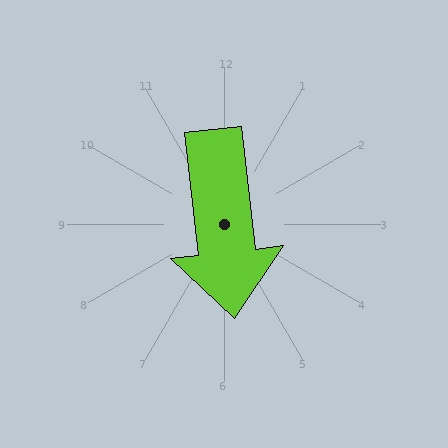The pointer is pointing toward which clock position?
Roughly 6 o'clock.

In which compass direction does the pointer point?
South.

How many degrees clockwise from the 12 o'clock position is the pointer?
Approximately 173 degrees.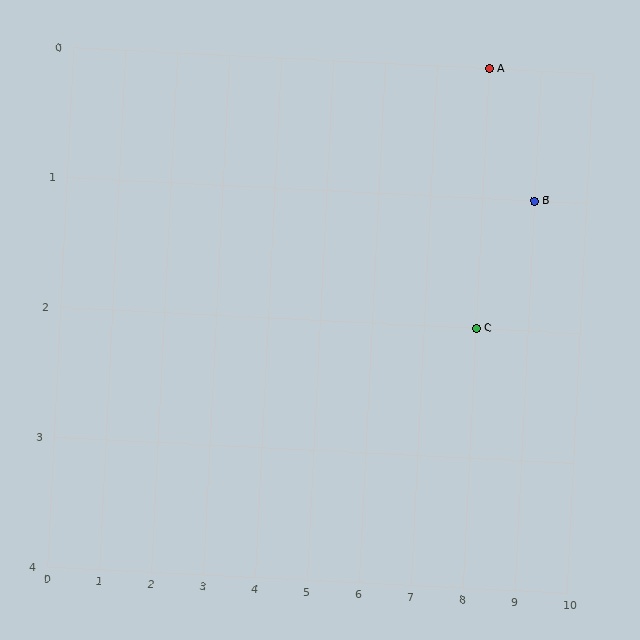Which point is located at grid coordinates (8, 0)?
Point A is at (8, 0).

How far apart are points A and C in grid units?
Points A and C are 2 rows apart.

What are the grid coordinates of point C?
Point C is at grid coordinates (8, 2).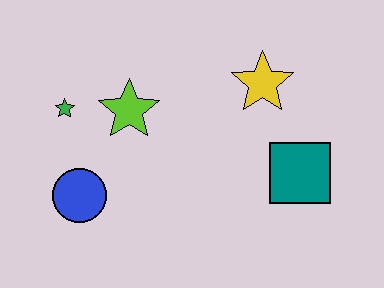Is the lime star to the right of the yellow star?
No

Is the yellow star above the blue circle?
Yes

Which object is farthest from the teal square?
The green star is farthest from the teal square.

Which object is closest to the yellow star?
The teal square is closest to the yellow star.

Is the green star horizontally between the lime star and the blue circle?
No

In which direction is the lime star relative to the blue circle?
The lime star is above the blue circle.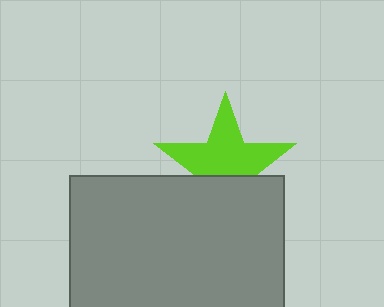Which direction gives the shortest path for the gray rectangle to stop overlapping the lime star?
Moving down gives the shortest separation.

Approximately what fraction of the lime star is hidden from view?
Roughly 37% of the lime star is hidden behind the gray rectangle.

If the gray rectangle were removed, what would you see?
You would see the complete lime star.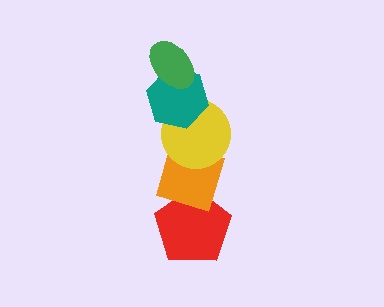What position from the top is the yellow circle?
The yellow circle is 3rd from the top.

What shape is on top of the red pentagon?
The orange diamond is on top of the red pentagon.